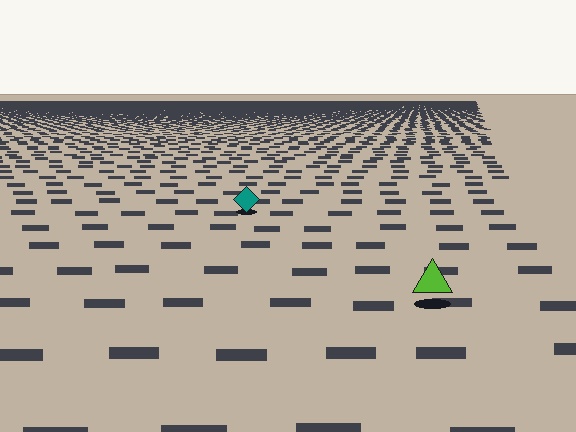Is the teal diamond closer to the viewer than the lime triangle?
No. The lime triangle is closer — you can tell from the texture gradient: the ground texture is coarser near it.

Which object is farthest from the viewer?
The teal diamond is farthest from the viewer. It appears smaller and the ground texture around it is denser.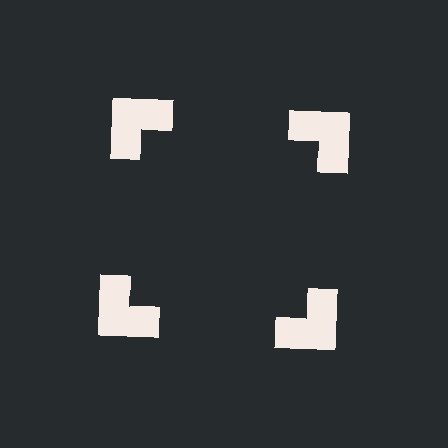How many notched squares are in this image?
There are 4 — one at each vertex of the illusory square.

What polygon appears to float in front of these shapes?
An illusory square — its edges are inferred from the aligned wedge cuts in the notched squares, not physically drawn.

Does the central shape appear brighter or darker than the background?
It typically appears slightly darker than the background, even though no actual brightness change is drawn.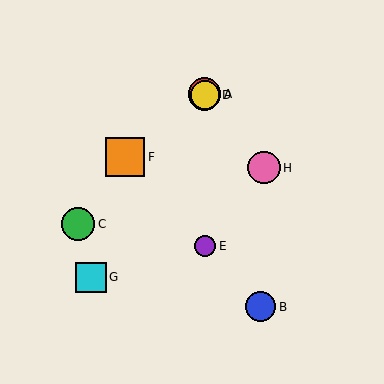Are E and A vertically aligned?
Yes, both are at x≈205.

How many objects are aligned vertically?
3 objects (A, D, E) are aligned vertically.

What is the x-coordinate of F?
Object F is at x≈125.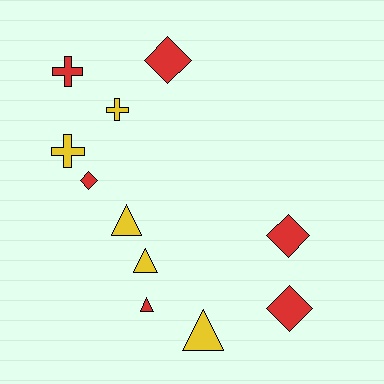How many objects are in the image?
There are 11 objects.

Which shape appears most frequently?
Triangle, with 4 objects.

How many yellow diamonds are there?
There are no yellow diamonds.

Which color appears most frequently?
Red, with 6 objects.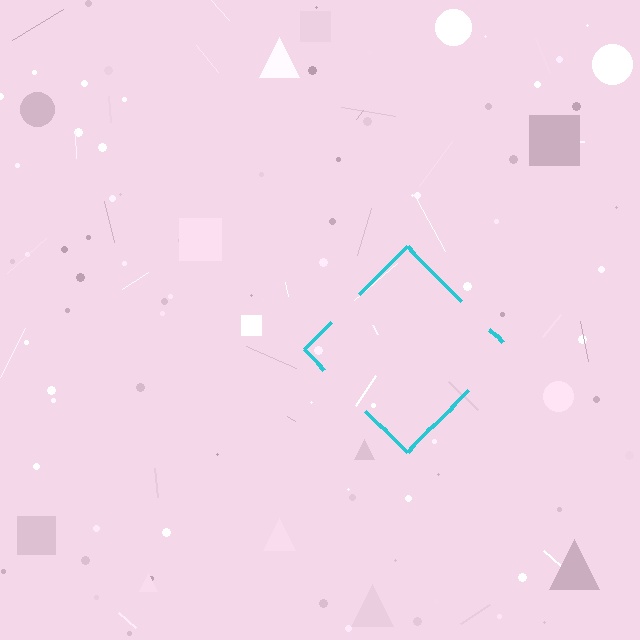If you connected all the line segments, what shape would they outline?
They would outline a diamond.